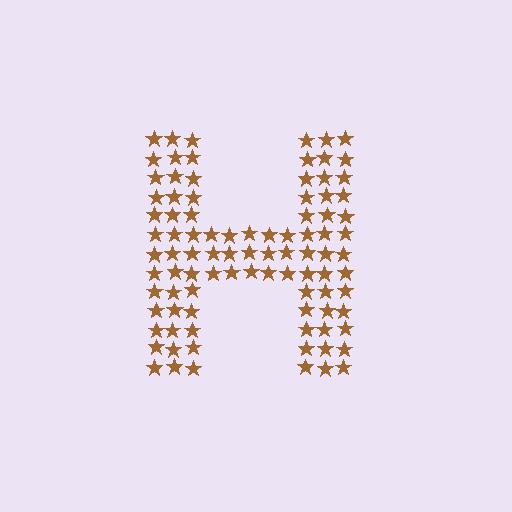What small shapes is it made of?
It is made of small stars.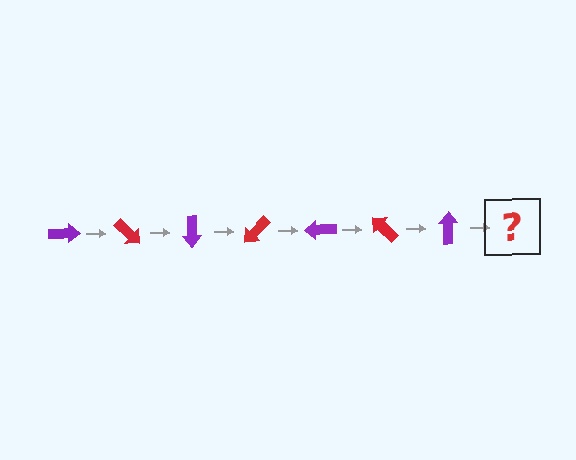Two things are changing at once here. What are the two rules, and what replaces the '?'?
The two rules are that it rotates 45 degrees each step and the color cycles through purple and red. The '?' should be a red arrow, rotated 315 degrees from the start.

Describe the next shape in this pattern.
It should be a red arrow, rotated 315 degrees from the start.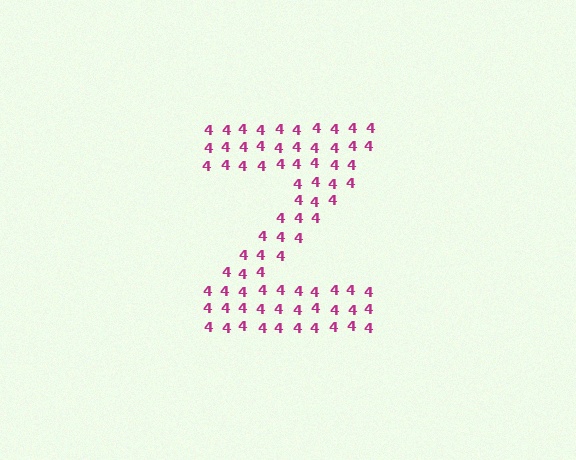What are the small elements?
The small elements are digit 4's.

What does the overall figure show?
The overall figure shows the letter Z.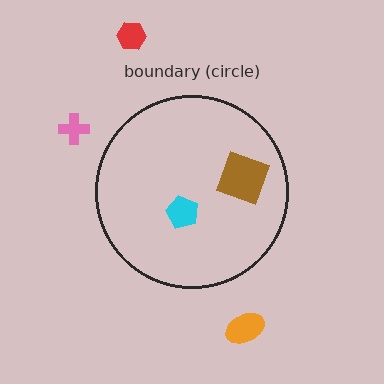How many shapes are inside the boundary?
2 inside, 3 outside.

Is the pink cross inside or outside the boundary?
Outside.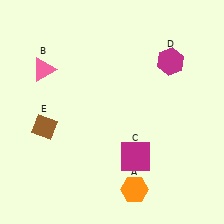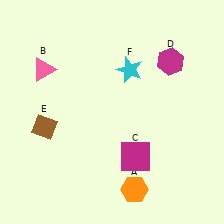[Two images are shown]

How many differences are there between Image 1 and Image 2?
There is 1 difference between the two images.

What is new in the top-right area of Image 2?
A cyan star (F) was added in the top-right area of Image 2.